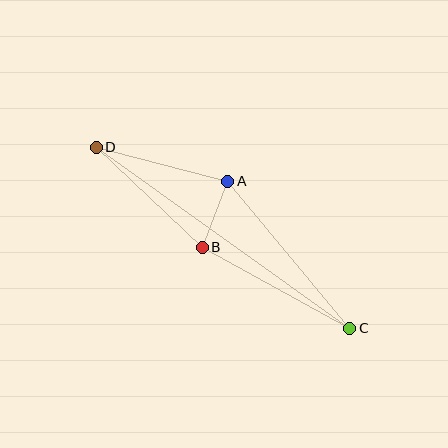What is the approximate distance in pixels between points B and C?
The distance between B and C is approximately 169 pixels.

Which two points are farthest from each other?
Points C and D are farthest from each other.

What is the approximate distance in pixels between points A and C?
The distance between A and C is approximately 191 pixels.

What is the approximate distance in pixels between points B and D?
The distance between B and D is approximately 146 pixels.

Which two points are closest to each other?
Points A and B are closest to each other.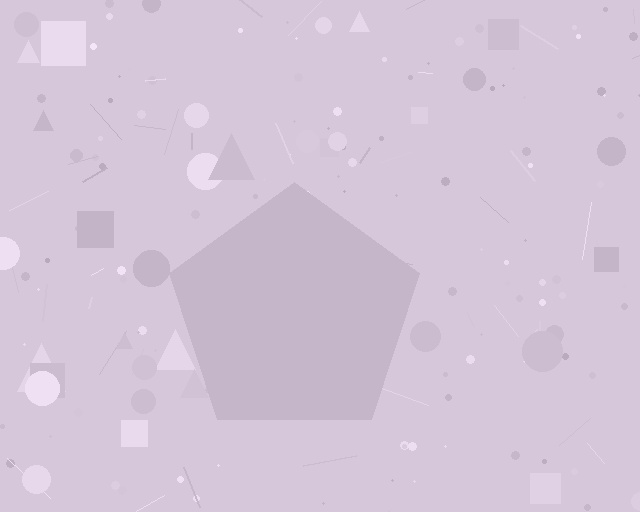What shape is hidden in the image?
A pentagon is hidden in the image.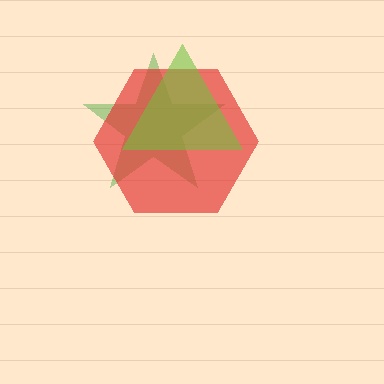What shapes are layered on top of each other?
The layered shapes are: a green star, a red hexagon, a lime triangle.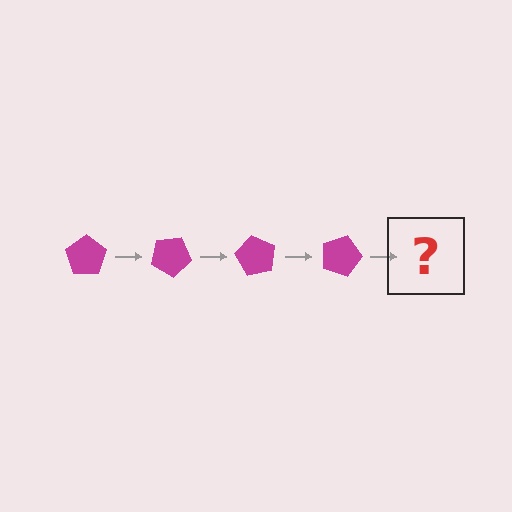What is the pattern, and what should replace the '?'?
The pattern is that the pentagon rotates 30 degrees each step. The '?' should be a magenta pentagon rotated 120 degrees.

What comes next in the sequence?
The next element should be a magenta pentagon rotated 120 degrees.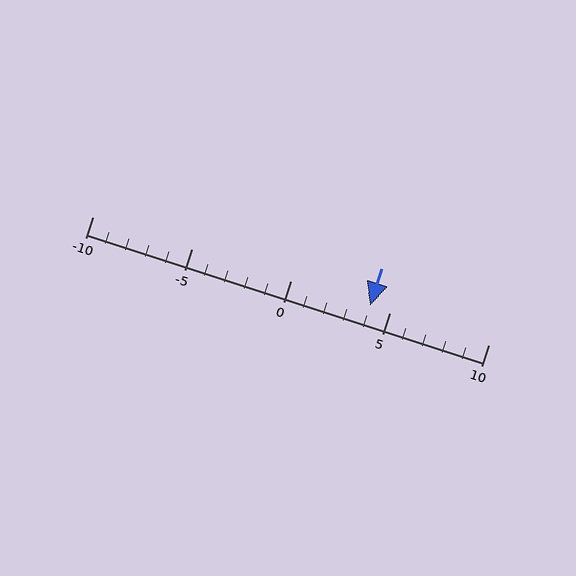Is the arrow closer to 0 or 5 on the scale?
The arrow is closer to 5.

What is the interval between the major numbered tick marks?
The major tick marks are spaced 5 units apart.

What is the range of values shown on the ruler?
The ruler shows values from -10 to 10.